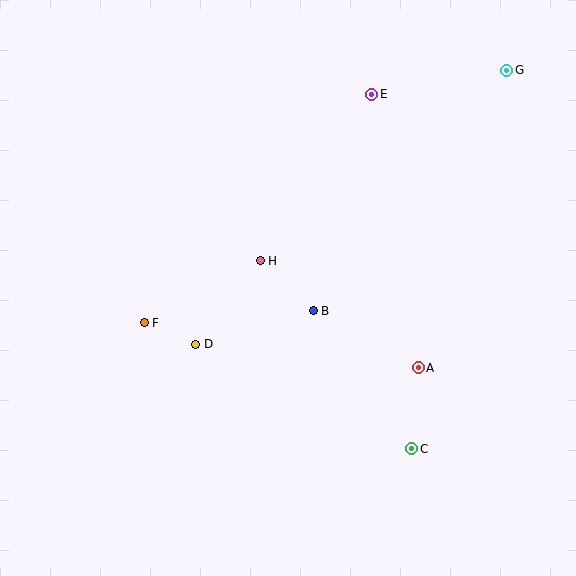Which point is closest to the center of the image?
Point B at (313, 311) is closest to the center.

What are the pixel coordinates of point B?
Point B is at (313, 311).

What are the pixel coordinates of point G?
Point G is at (507, 70).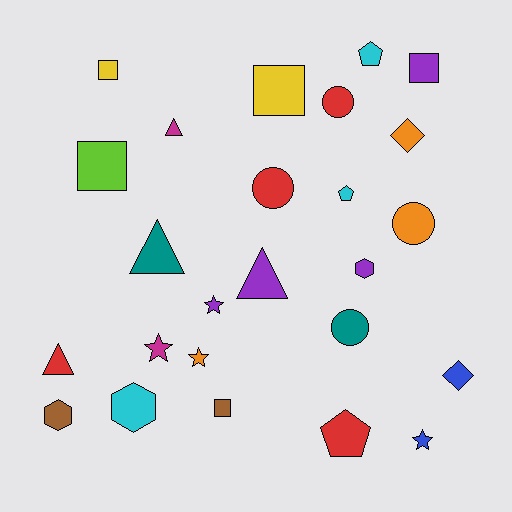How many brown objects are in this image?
There are 2 brown objects.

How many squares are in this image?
There are 5 squares.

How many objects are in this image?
There are 25 objects.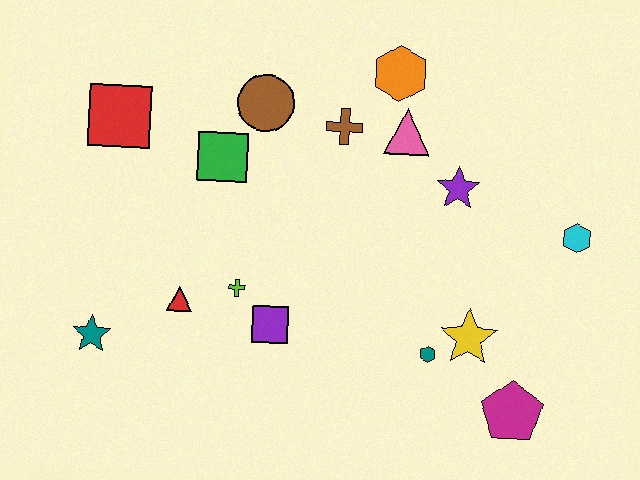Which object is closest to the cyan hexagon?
The purple star is closest to the cyan hexagon.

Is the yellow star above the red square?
No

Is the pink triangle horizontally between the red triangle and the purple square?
No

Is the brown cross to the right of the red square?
Yes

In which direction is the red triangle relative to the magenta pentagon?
The red triangle is to the left of the magenta pentagon.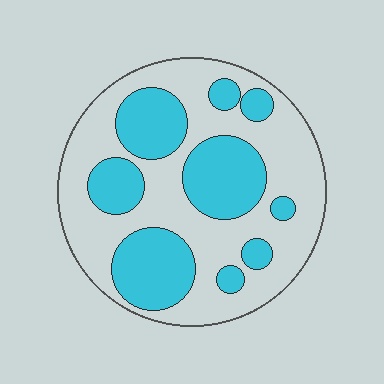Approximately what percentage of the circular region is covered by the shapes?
Approximately 40%.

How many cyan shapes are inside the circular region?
9.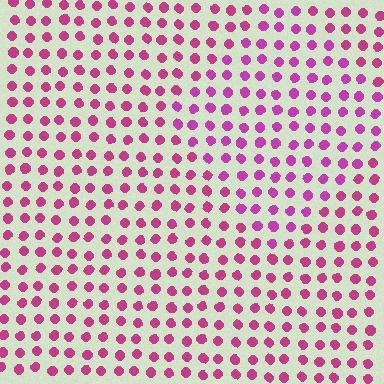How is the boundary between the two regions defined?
The boundary is defined purely by a slight shift in hue (about 18 degrees). Spacing, size, and orientation are identical on both sides.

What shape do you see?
I see a diamond.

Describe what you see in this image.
The image is filled with small magenta elements in a uniform arrangement. A diamond-shaped region is visible where the elements are tinted to a slightly different hue, forming a subtle color boundary.